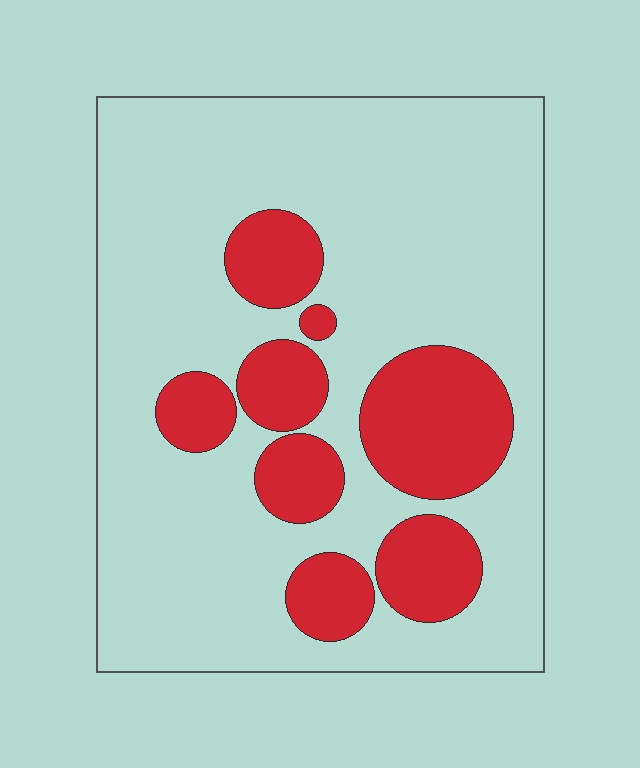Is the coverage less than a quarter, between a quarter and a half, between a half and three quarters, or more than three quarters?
Less than a quarter.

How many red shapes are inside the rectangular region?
8.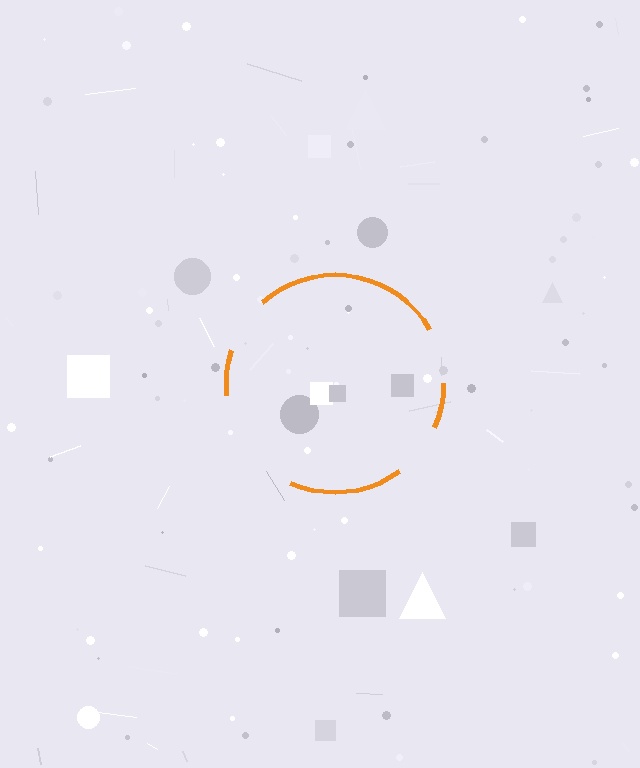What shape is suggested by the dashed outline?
The dashed outline suggests a circle.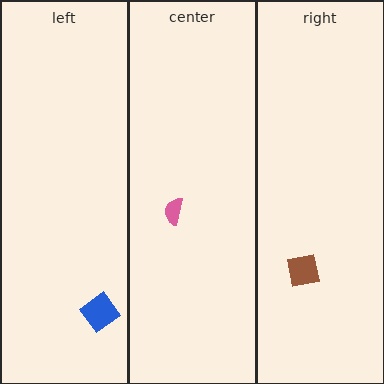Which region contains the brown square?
The right region.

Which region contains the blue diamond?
The left region.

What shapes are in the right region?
The brown square.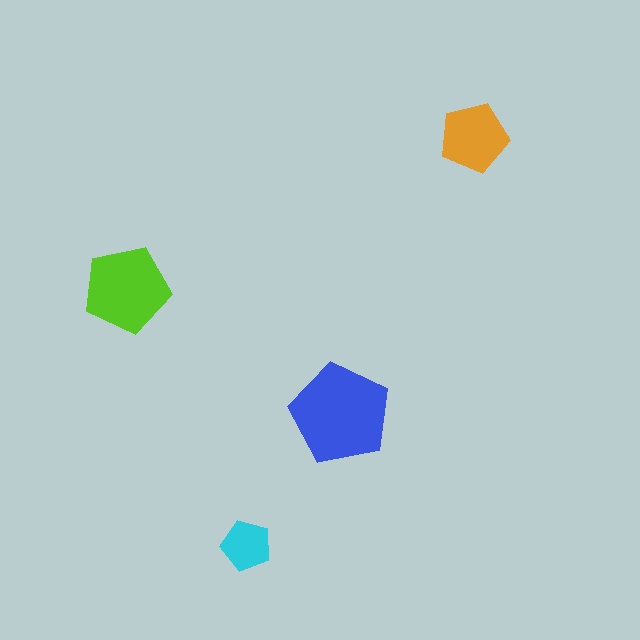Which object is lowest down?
The cyan pentagon is bottommost.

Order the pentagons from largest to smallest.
the blue one, the lime one, the orange one, the cyan one.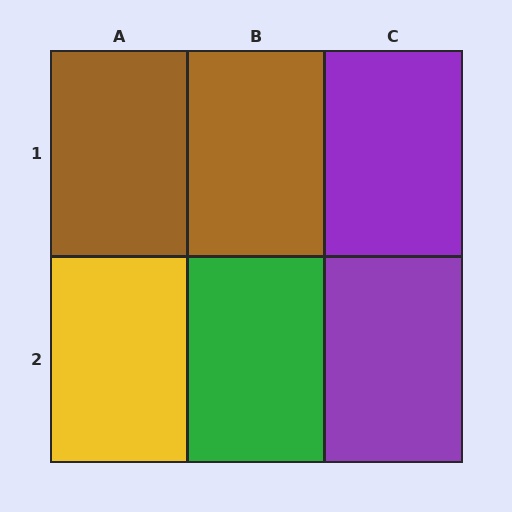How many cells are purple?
2 cells are purple.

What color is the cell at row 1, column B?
Brown.